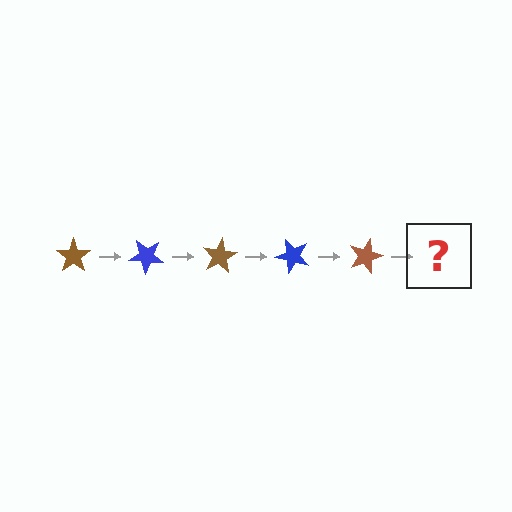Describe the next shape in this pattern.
It should be a blue star, rotated 200 degrees from the start.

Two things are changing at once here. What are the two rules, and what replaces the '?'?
The two rules are that it rotates 40 degrees each step and the color cycles through brown and blue. The '?' should be a blue star, rotated 200 degrees from the start.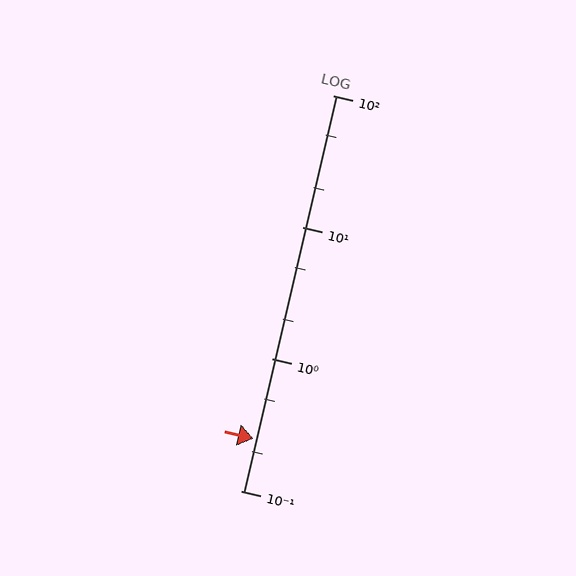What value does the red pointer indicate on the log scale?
The pointer indicates approximately 0.25.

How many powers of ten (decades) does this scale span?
The scale spans 3 decades, from 0.1 to 100.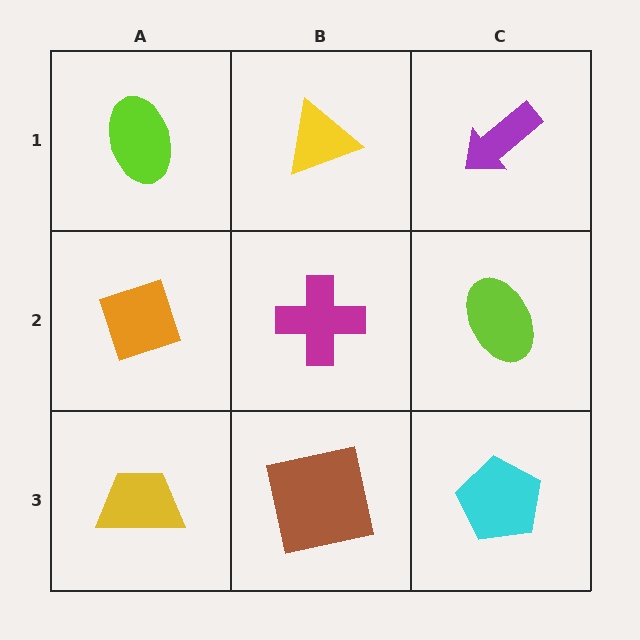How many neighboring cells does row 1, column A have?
2.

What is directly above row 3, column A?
An orange diamond.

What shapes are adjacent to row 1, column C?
A lime ellipse (row 2, column C), a yellow triangle (row 1, column B).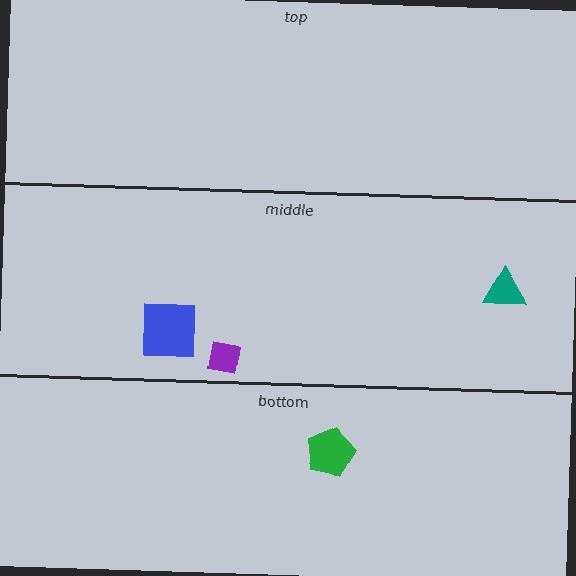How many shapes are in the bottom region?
1.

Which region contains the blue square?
The middle region.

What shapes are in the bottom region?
The green pentagon.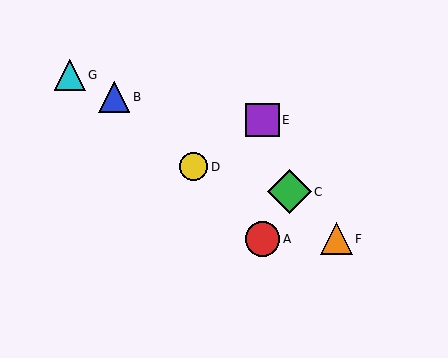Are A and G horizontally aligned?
No, A is at y≈239 and G is at y≈75.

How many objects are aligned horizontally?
2 objects (A, F) are aligned horizontally.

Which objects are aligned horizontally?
Objects A, F are aligned horizontally.